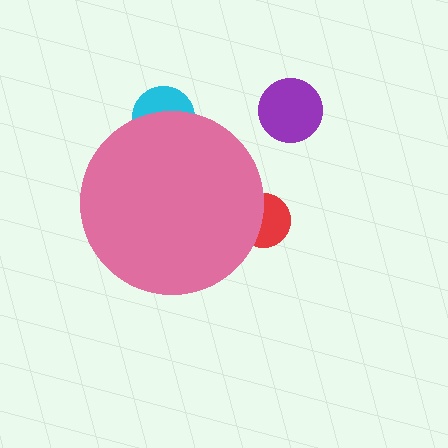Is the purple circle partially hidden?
No, the purple circle is fully visible.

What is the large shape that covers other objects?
A pink circle.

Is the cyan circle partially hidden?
Yes, the cyan circle is partially hidden behind the pink circle.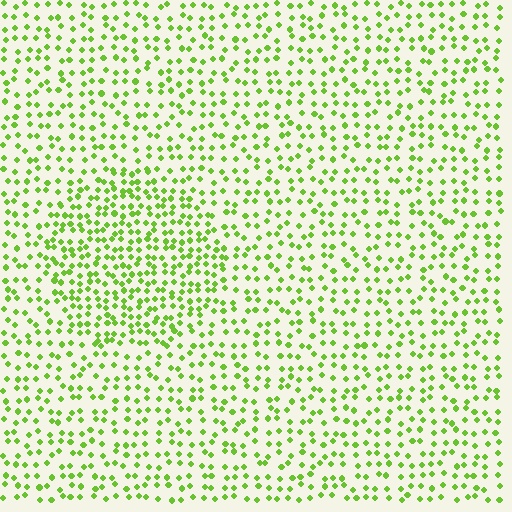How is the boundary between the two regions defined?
The boundary is defined by a change in element density (approximately 1.7x ratio). All elements are the same color, size, and shape.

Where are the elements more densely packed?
The elements are more densely packed inside the circle boundary.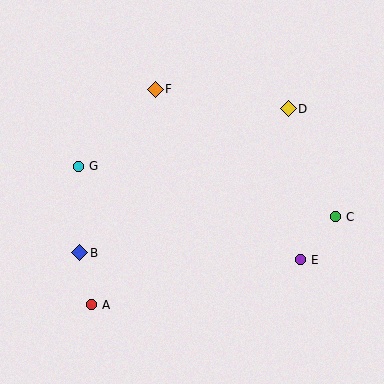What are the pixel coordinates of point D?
Point D is at (288, 109).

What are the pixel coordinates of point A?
Point A is at (92, 305).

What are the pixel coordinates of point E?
Point E is at (301, 260).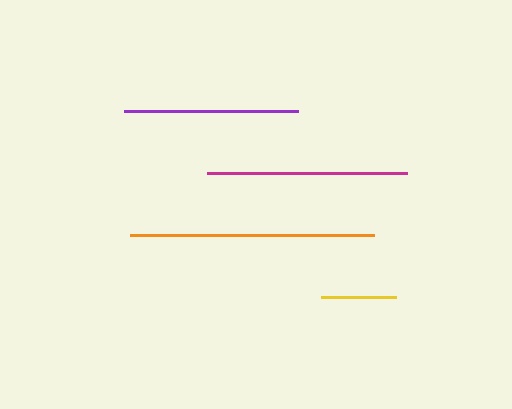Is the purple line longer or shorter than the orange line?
The orange line is longer than the purple line.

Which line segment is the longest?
The orange line is the longest at approximately 243 pixels.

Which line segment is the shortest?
The yellow line is the shortest at approximately 75 pixels.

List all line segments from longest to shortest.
From longest to shortest: orange, magenta, purple, yellow.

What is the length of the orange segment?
The orange segment is approximately 243 pixels long.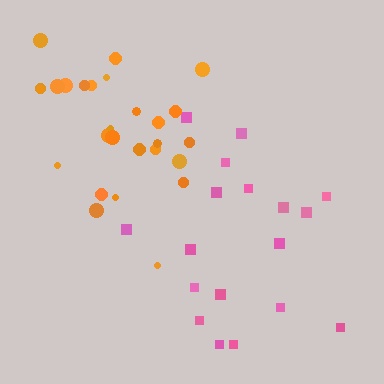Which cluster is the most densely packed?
Orange.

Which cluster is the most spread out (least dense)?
Pink.